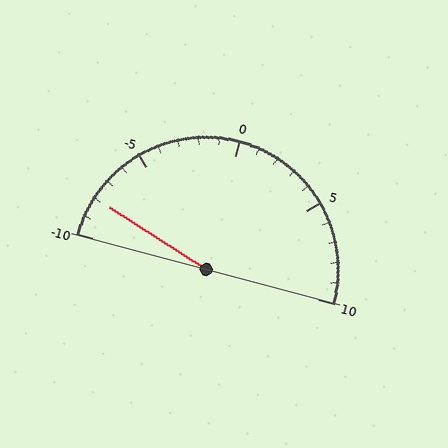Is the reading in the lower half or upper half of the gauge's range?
The reading is in the lower half of the range (-10 to 10).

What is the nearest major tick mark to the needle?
The nearest major tick mark is -10.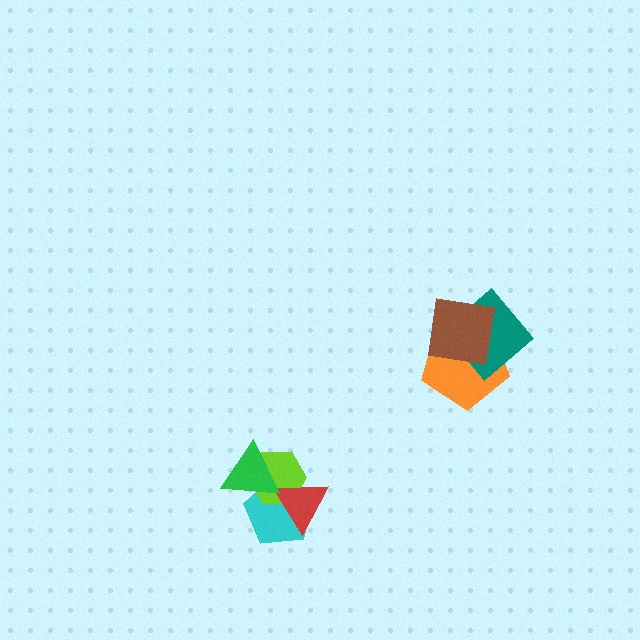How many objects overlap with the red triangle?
3 objects overlap with the red triangle.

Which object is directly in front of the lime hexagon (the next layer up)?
The red triangle is directly in front of the lime hexagon.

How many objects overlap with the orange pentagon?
2 objects overlap with the orange pentagon.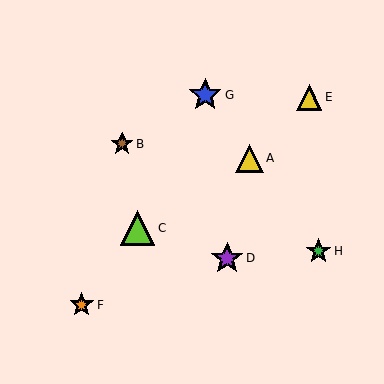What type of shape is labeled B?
Shape B is a brown star.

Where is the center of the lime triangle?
The center of the lime triangle is at (138, 228).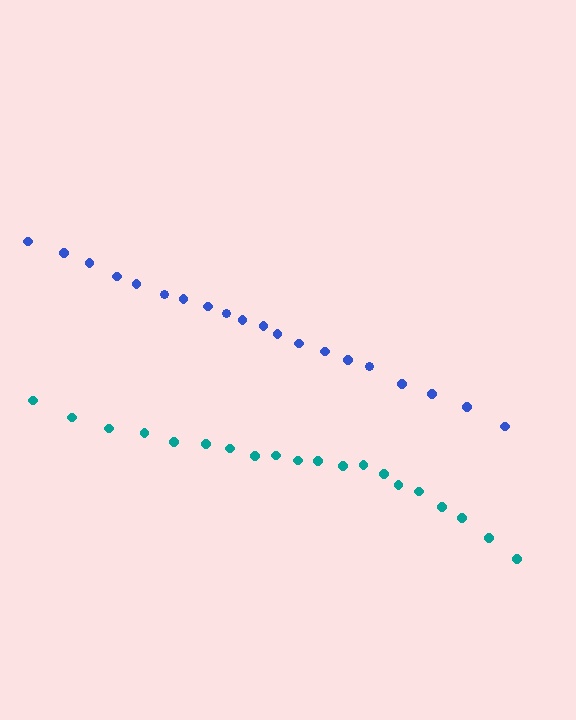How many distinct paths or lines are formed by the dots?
There are 2 distinct paths.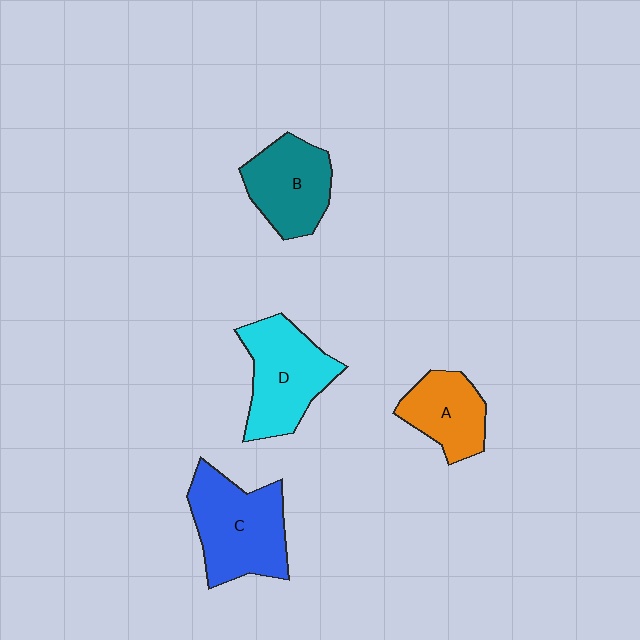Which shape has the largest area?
Shape C (blue).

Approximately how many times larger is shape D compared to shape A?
Approximately 1.4 times.